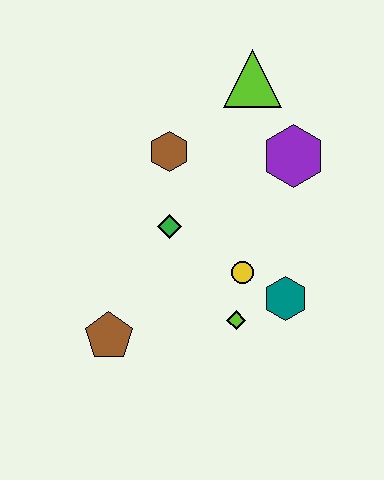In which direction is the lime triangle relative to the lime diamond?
The lime triangle is above the lime diamond.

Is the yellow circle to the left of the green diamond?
No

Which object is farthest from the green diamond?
The lime triangle is farthest from the green diamond.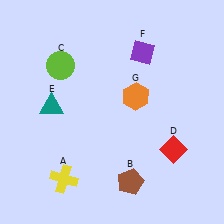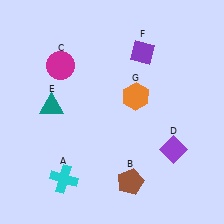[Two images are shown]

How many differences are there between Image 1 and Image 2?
There are 3 differences between the two images.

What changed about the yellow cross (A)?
In Image 1, A is yellow. In Image 2, it changed to cyan.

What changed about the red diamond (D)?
In Image 1, D is red. In Image 2, it changed to purple.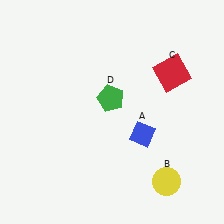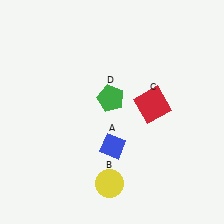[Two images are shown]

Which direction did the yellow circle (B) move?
The yellow circle (B) moved left.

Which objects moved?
The objects that moved are: the blue diamond (A), the yellow circle (B), the red square (C).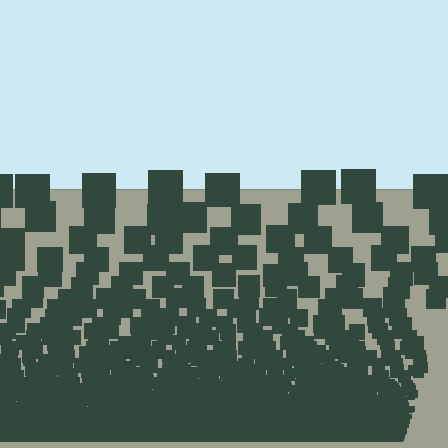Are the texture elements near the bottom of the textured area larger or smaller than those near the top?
Smaller. The gradient is inverted — elements near the bottom are smaller and denser.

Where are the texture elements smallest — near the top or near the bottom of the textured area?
Near the bottom.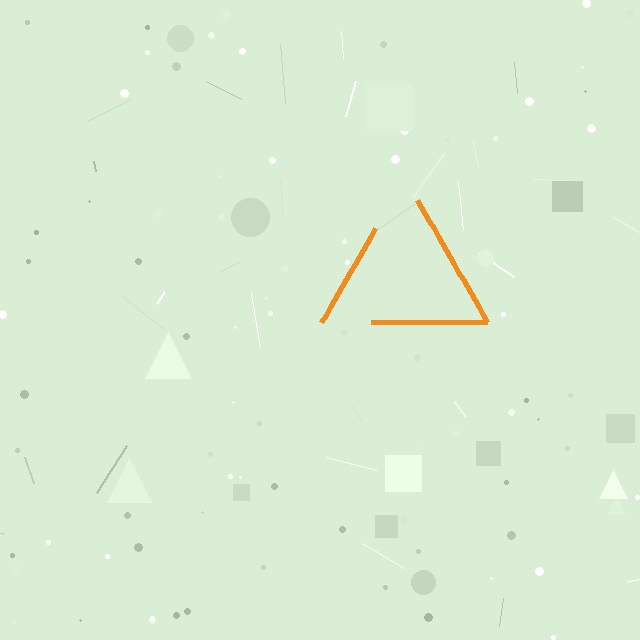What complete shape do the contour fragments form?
The contour fragments form a triangle.